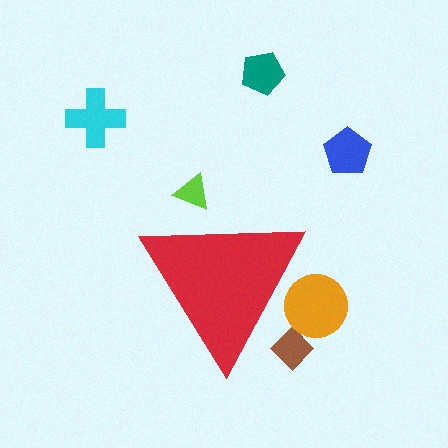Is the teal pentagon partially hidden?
No, the teal pentagon is fully visible.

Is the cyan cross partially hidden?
No, the cyan cross is fully visible.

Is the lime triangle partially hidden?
Yes, the lime triangle is partially hidden behind the red triangle.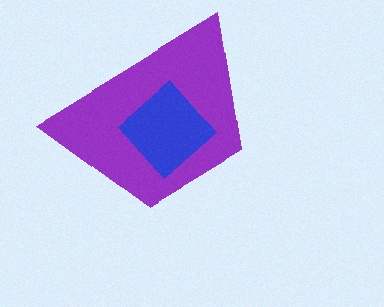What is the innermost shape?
The blue diamond.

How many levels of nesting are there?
2.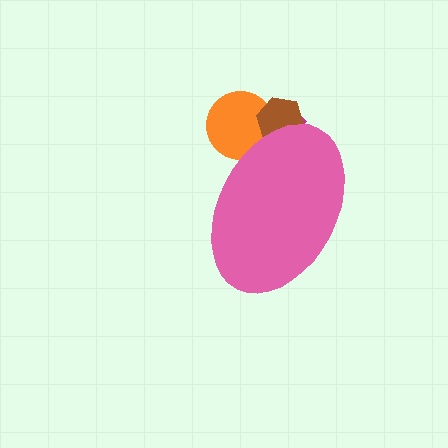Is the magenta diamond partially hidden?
Yes, the magenta diamond is partially hidden behind the pink ellipse.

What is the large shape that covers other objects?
A pink ellipse.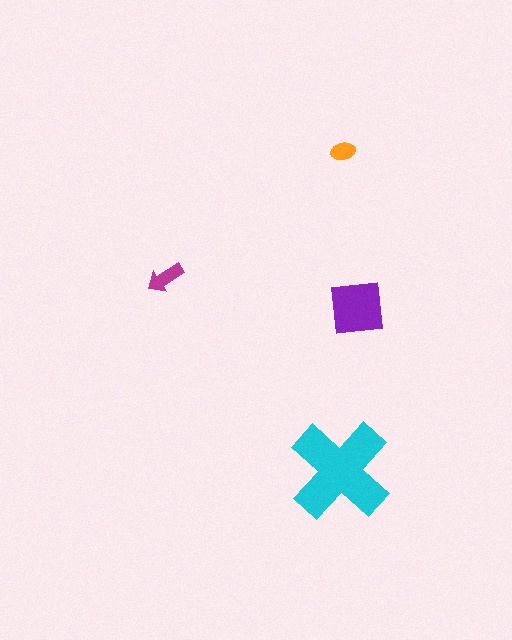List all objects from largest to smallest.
The cyan cross, the purple square, the magenta arrow, the orange ellipse.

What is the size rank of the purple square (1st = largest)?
2nd.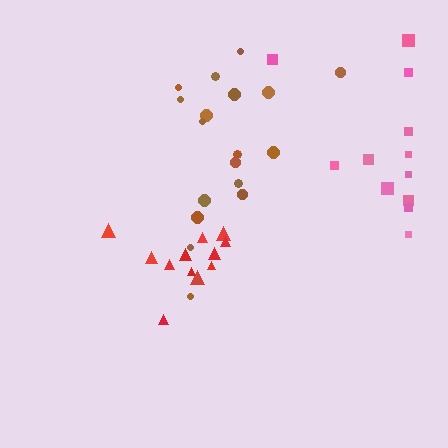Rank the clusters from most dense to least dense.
red, brown, pink.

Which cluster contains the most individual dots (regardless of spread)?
Brown (18).